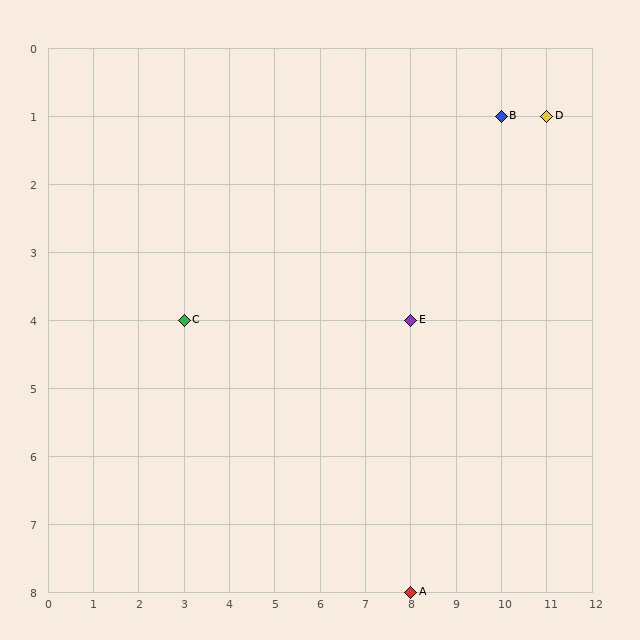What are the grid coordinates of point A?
Point A is at grid coordinates (8, 8).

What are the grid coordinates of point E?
Point E is at grid coordinates (8, 4).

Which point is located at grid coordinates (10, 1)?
Point B is at (10, 1).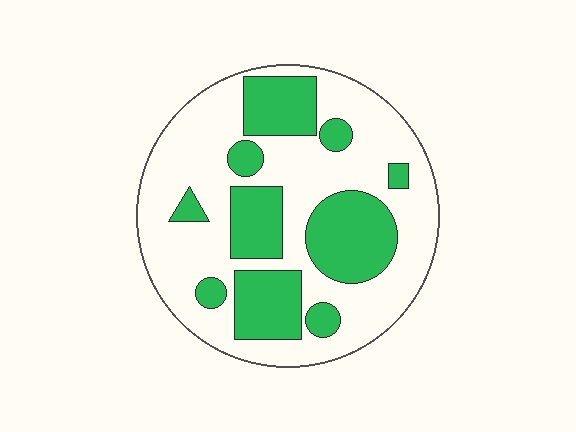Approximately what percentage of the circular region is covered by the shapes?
Approximately 35%.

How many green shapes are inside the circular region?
10.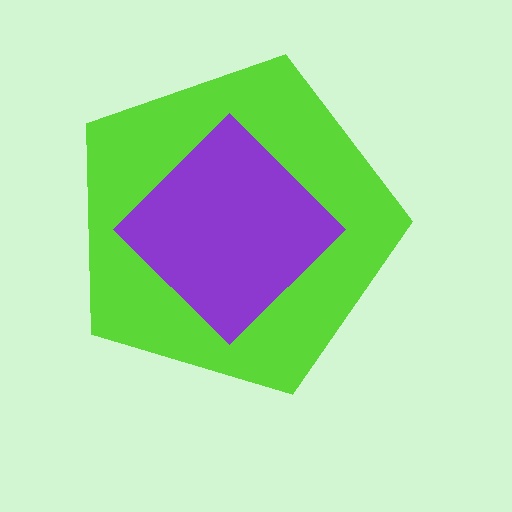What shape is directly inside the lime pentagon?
The purple diamond.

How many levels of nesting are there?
2.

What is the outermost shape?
The lime pentagon.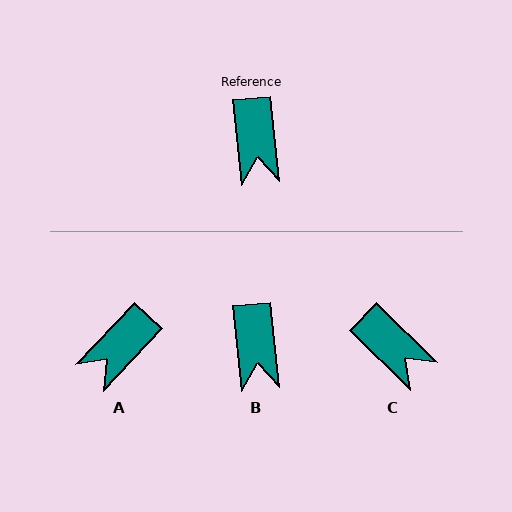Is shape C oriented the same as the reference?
No, it is off by about 40 degrees.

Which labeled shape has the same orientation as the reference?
B.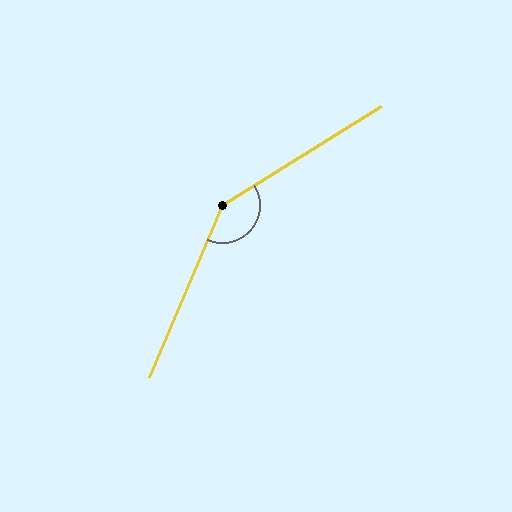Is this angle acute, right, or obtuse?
It is obtuse.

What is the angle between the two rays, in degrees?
Approximately 145 degrees.